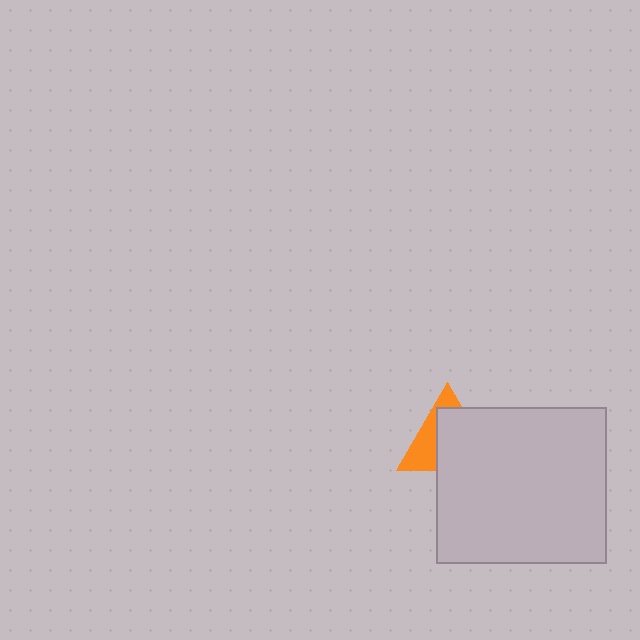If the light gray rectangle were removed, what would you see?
You would see the complete orange triangle.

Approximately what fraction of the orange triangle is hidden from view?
Roughly 62% of the orange triangle is hidden behind the light gray rectangle.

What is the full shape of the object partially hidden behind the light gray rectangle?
The partially hidden object is an orange triangle.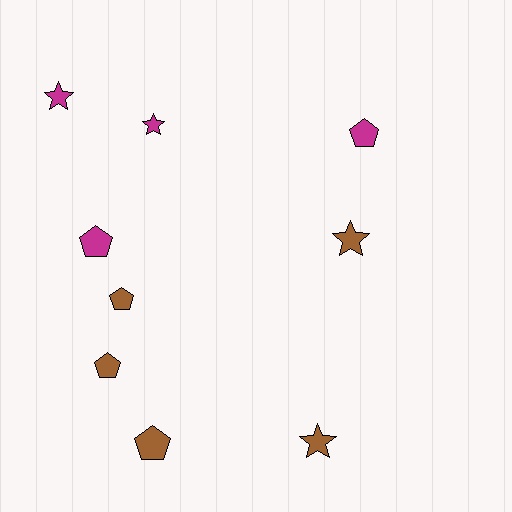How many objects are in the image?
There are 9 objects.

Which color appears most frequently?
Brown, with 5 objects.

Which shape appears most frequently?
Pentagon, with 5 objects.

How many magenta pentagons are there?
There are 2 magenta pentagons.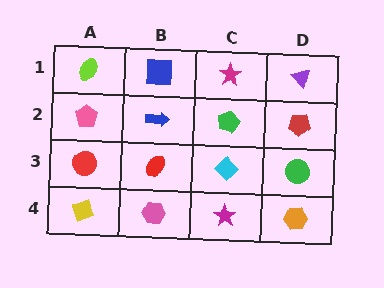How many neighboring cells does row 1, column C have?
3.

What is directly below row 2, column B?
A red ellipse.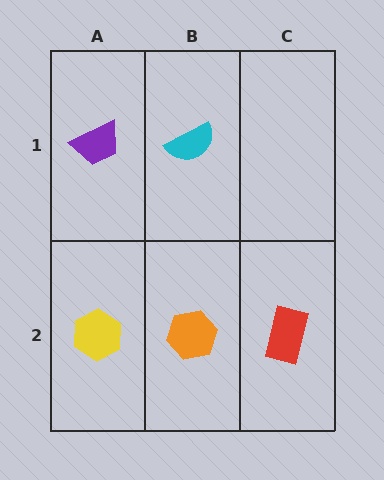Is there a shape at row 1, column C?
No, that cell is empty.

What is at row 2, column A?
A yellow hexagon.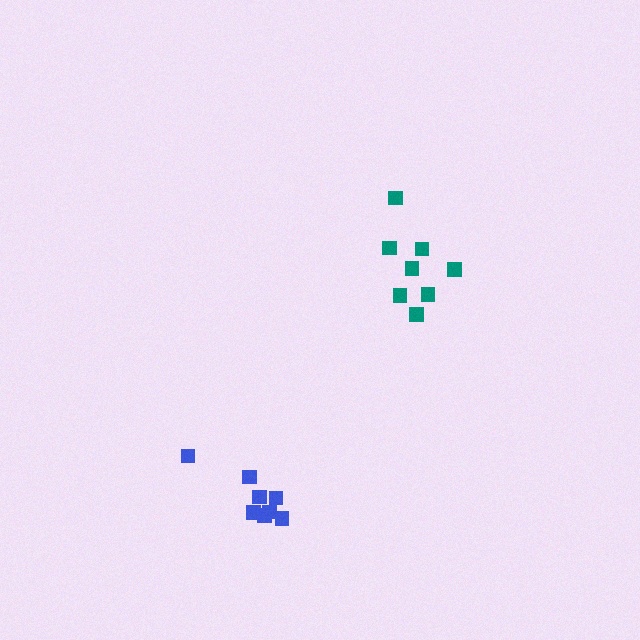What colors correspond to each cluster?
The clusters are colored: teal, blue.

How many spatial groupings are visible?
There are 2 spatial groupings.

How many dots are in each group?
Group 1: 8 dots, Group 2: 8 dots (16 total).